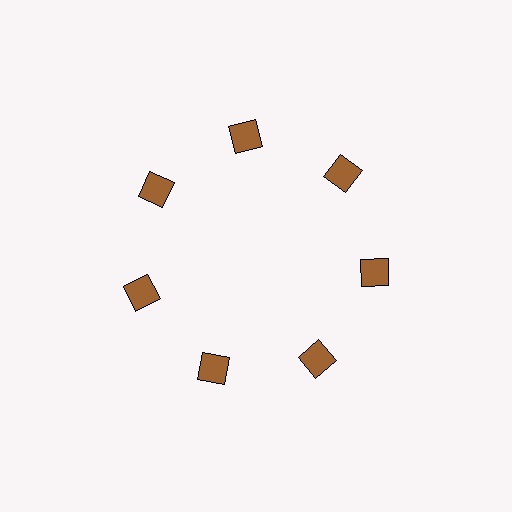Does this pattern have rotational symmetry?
Yes, this pattern has 7-fold rotational symmetry. It looks the same after rotating 51 degrees around the center.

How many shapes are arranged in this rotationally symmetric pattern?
There are 7 shapes, arranged in 7 groups of 1.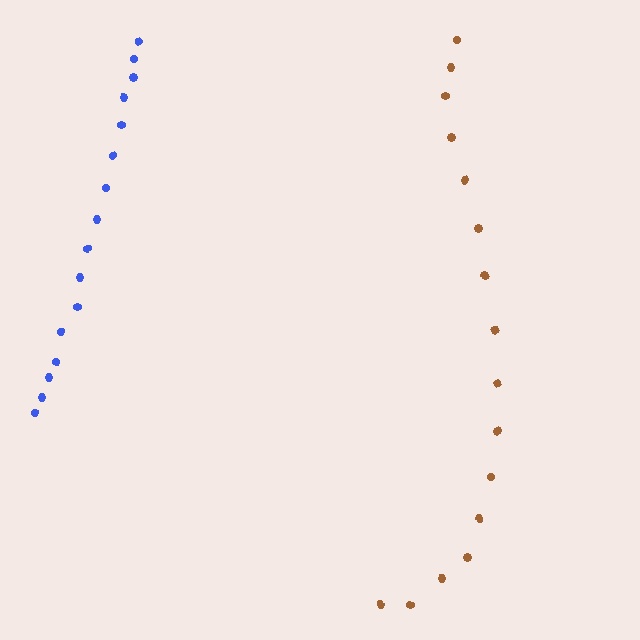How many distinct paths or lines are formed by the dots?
There are 2 distinct paths.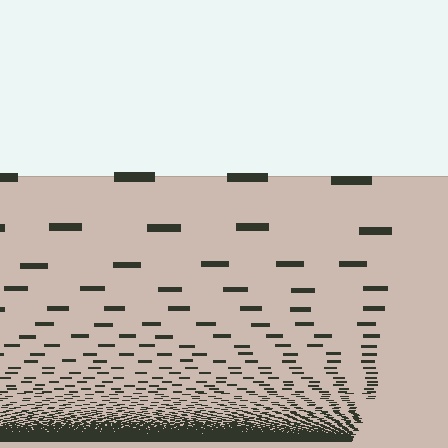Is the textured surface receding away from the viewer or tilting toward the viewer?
The surface appears to tilt toward the viewer. Texture elements get larger and sparser toward the top.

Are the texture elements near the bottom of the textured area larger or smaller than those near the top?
Smaller. The gradient is inverted — elements near the bottom are smaller and denser.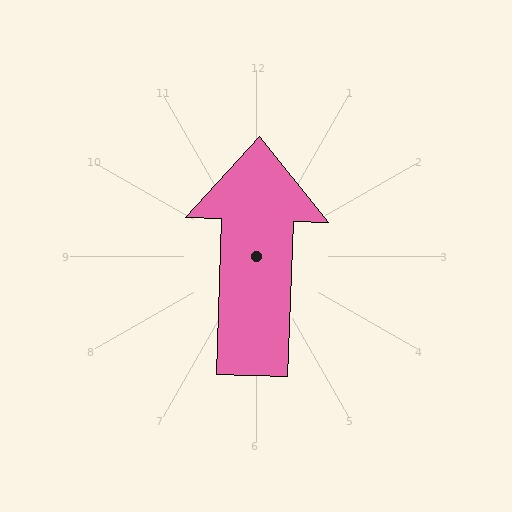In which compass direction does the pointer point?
North.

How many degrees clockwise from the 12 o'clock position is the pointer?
Approximately 2 degrees.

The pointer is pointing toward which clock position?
Roughly 12 o'clock.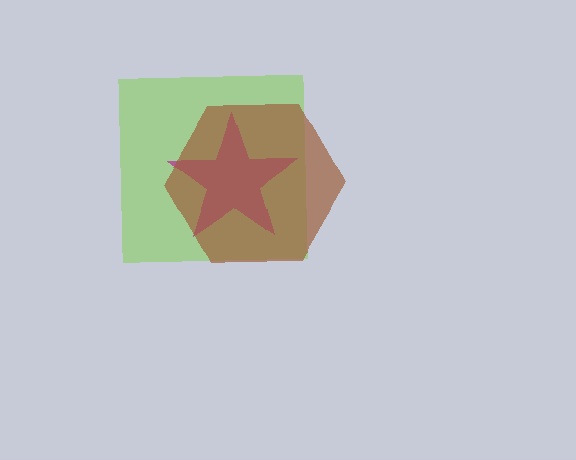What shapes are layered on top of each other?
The layered shapes are: a lime square, a magenta star, a brown hexagon.